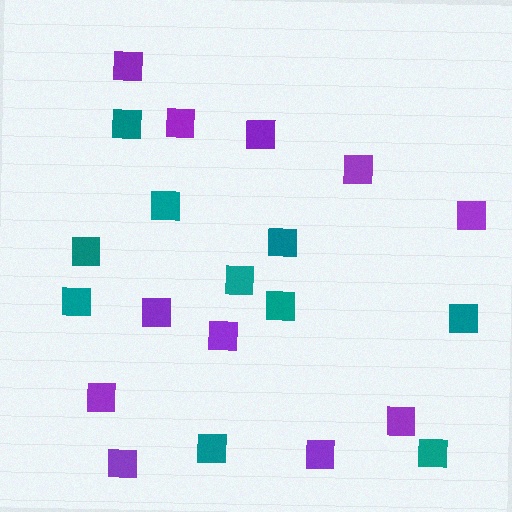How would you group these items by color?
There are 2 groups: one group of purple squares (11) and one group of teal squares (10).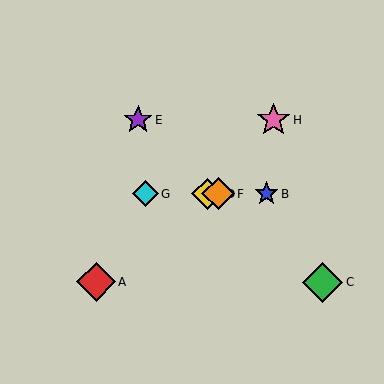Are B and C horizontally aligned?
No, B is at y≈194 and C is at y≈282.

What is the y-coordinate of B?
Object B is at y≈194.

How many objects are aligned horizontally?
4 objects (B, D, F, G) are aligned horizontally.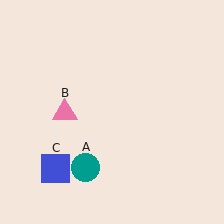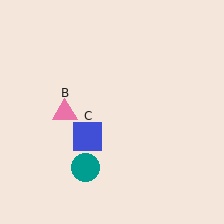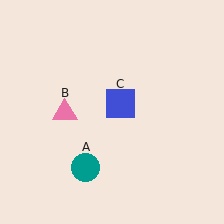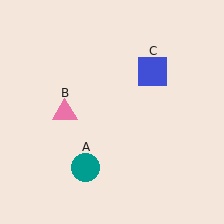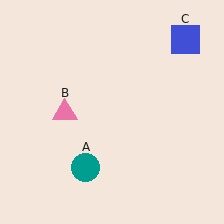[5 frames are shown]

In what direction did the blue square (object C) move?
The blue square (object C) moved up and to the right.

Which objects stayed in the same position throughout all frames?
Teal circle (object A) and pink triangle (object B) remained stationary.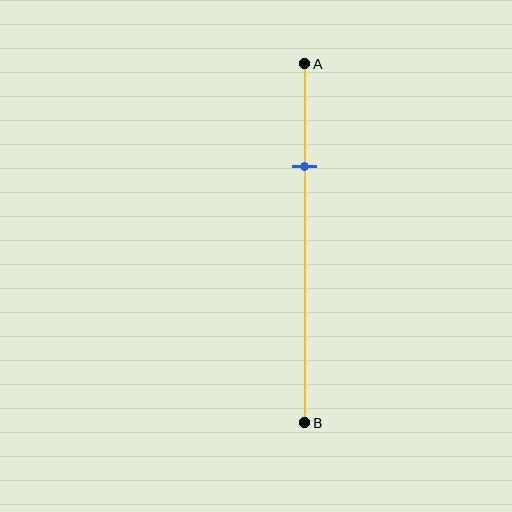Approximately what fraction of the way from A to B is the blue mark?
The blue mark is approximately 30% of the way from A to B.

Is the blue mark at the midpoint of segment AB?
No, the mark is at about 30% from A, not at the 50% midpoint.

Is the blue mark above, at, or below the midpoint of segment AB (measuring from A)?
The blue mark is above the midpoint of segment AB.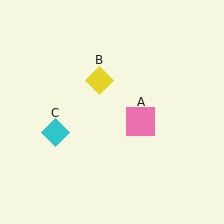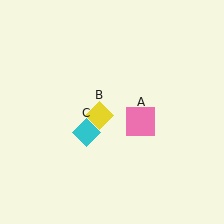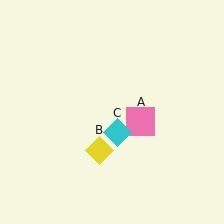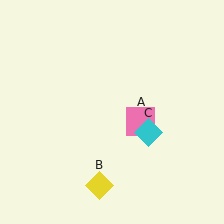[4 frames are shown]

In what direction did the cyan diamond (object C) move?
The cyan diamond (object C) moved right.